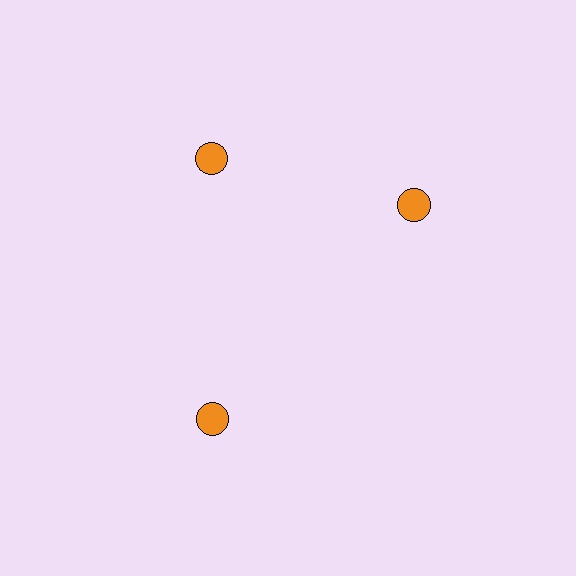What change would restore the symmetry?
The symmetry would be restored by rotating it back into even spacing with its neighbors so that all 3 circles sit at equal angles and equal distance from the center.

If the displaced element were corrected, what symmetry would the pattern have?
It would have 3-fold rotational symmetry — the pattern would map onto itself every 120 degrees.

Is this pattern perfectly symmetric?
No. The 3 orange circles are arranged in a ring, but one element near the 3 o'clock position is rotated out of alignment along the ring, breaking the 3-fold rotational symmetry.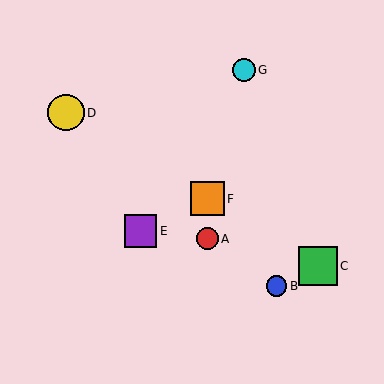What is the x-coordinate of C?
Object C is at x≈318.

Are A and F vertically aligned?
Yes, both are at x≈207.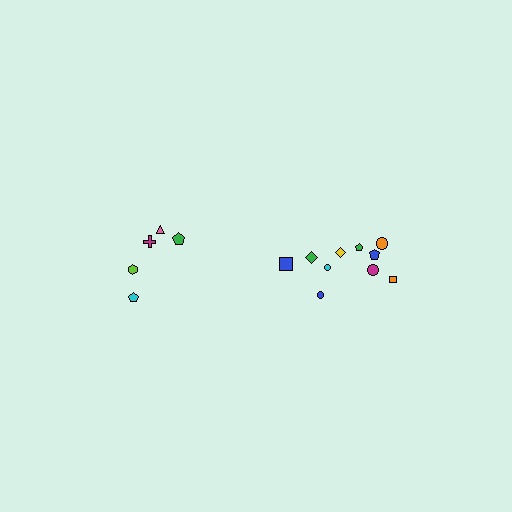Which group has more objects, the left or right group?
The right group.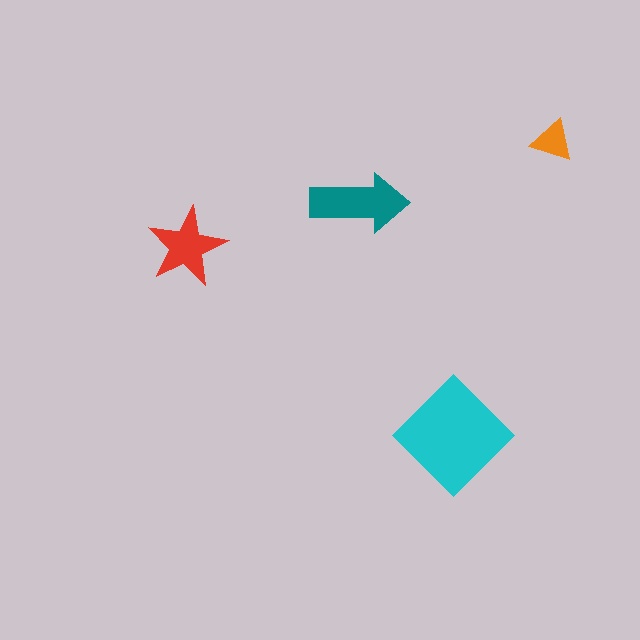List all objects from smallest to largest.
The orange triangle, the red star, the teal arrow, the cyan diamond.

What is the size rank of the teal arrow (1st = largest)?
2nd.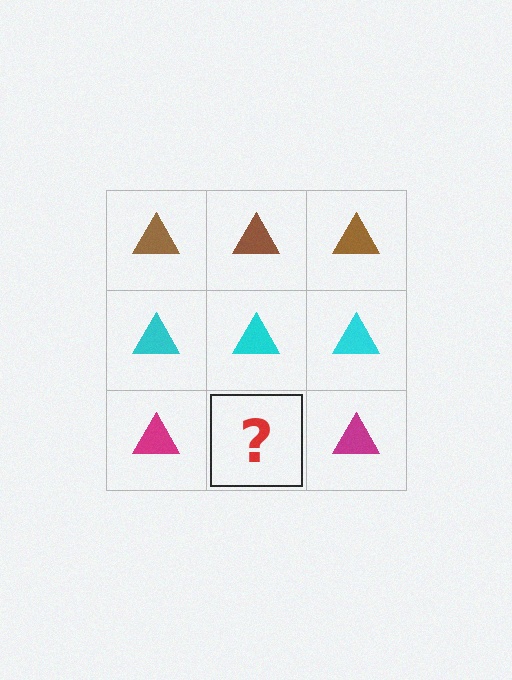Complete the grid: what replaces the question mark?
The question mark should be replaced with a magenta triangle.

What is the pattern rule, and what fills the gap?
The rule is that each row has a consistent color. The gap should be filled with a magenta triangle.